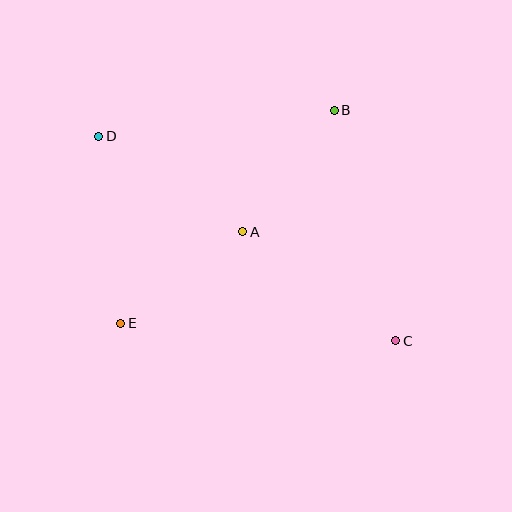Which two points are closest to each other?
Points A and B are closest to each other.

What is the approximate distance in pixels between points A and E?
The distance between A and E is approximately 153 pixels.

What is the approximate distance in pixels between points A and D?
The distance between A and D is approximately 173 pixels.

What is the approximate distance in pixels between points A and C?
The distance between A and C is approximately 187 pixels.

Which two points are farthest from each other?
Points C and D are farthest from each other.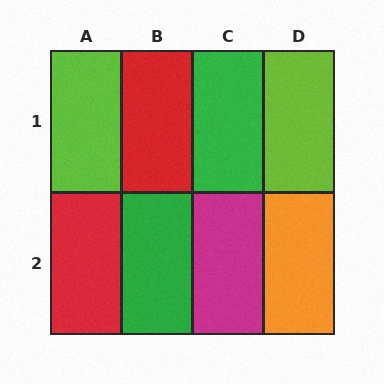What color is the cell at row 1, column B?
Red.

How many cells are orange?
1 cell is orange.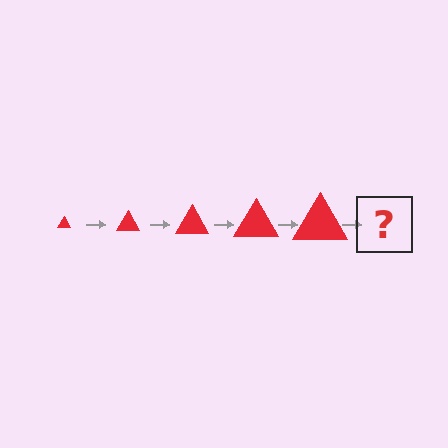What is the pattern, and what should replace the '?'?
The pattern is that the triangle gets progressively larger each step. The '?' should be a red triangle, larger than the previous one.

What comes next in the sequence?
The next element should be a red triangle, larger than the previous one.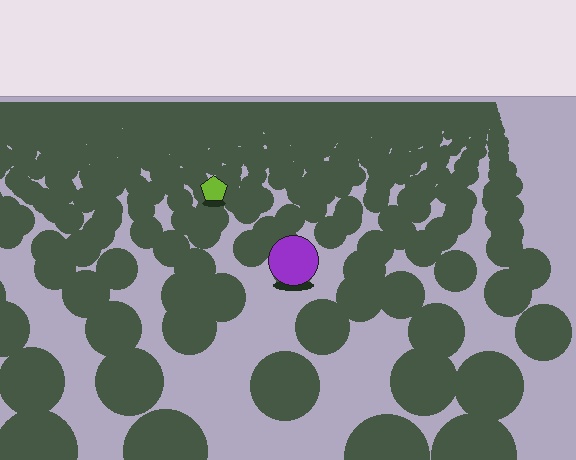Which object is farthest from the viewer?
The lime pentagon is farthest from the viewer. It appears smaller and the ground texture around it is denser.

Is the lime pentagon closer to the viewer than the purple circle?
No. The purple circle is closer — you can tell from the texture gradient: the ground texture is coarser near it.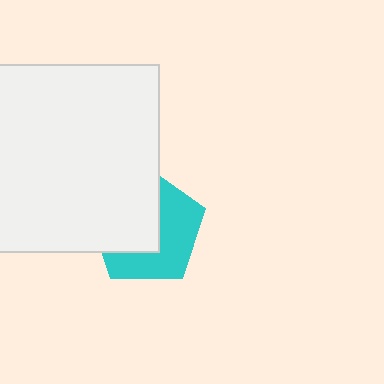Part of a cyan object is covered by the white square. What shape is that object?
It is a pentagon.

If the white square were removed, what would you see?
You would see the complete cyan pentagon.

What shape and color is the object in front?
The object in front is a white square.